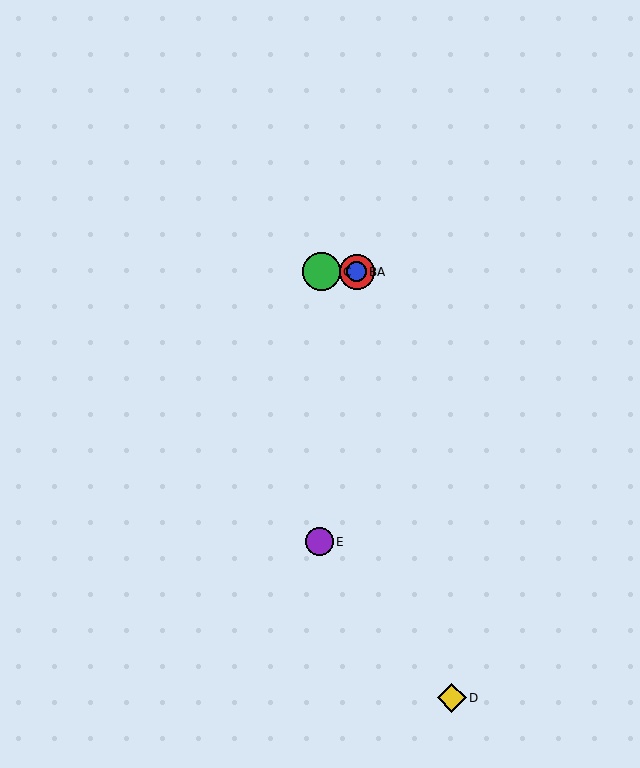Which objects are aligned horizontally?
Objects A, B, C are aligned horizontally.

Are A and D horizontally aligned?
No, A is at y≈272 and D is at y≈698.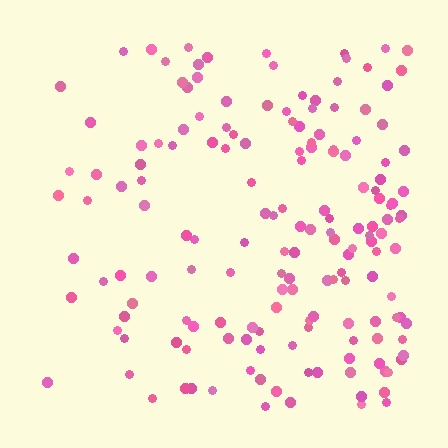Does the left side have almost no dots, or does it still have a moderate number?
Still a moderate number, just noticeably fewer than the right.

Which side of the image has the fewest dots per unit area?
The left.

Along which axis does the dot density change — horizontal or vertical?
Horizontal.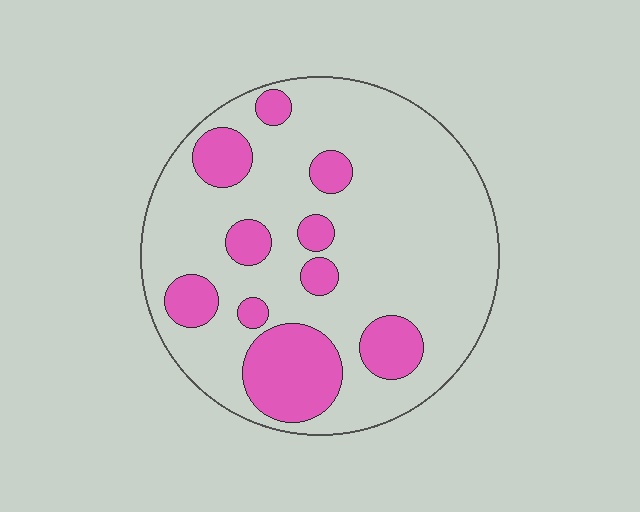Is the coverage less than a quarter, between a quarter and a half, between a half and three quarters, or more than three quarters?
Less than a quarter.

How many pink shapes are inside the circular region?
10.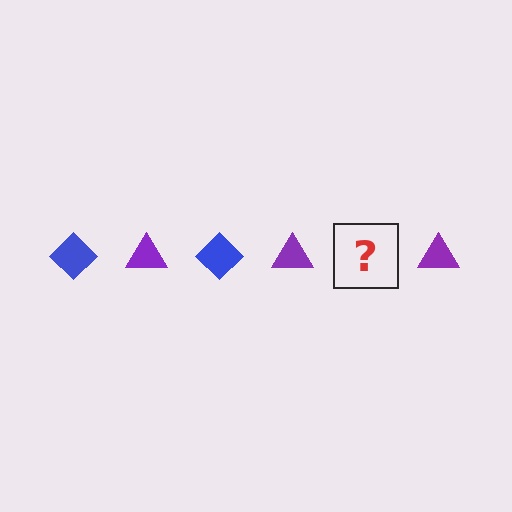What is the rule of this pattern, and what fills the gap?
The rule is that the pattern alternates between blue diamond and purple triangle. The gap should be filled with a blue diamond.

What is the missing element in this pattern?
The missing element is a blue diamond.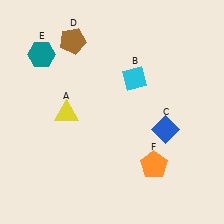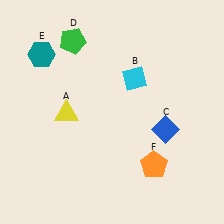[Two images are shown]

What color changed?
The pentagon (D) changed from brown in Image 1 to green in Image 2.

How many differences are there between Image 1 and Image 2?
There is 1 difference between the two images.